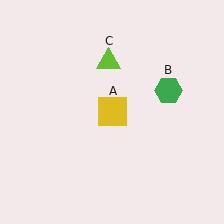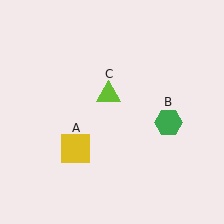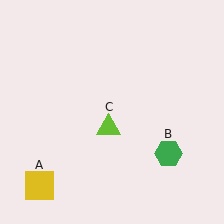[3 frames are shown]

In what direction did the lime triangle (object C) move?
The lime triangle (object C) moved down.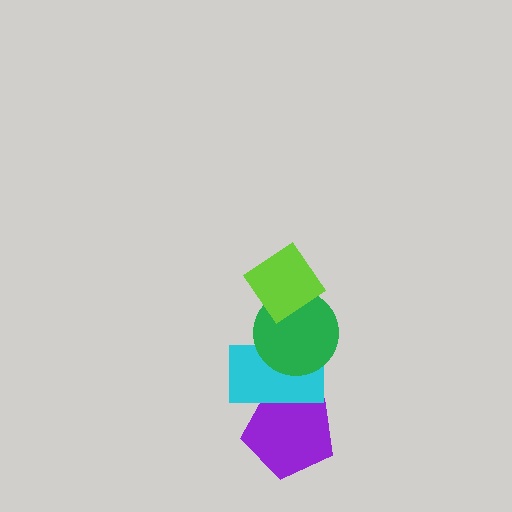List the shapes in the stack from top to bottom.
From top to bottom: the lime diamond, the green circle, the cyan rectangle, the purple pentagon.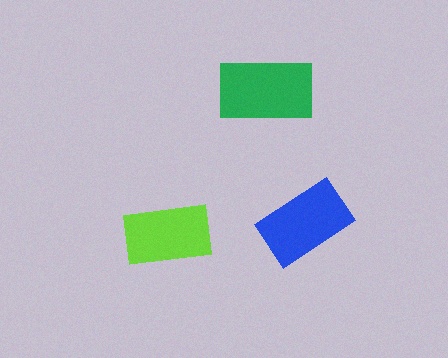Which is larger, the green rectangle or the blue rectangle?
The green one.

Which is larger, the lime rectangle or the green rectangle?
The green one.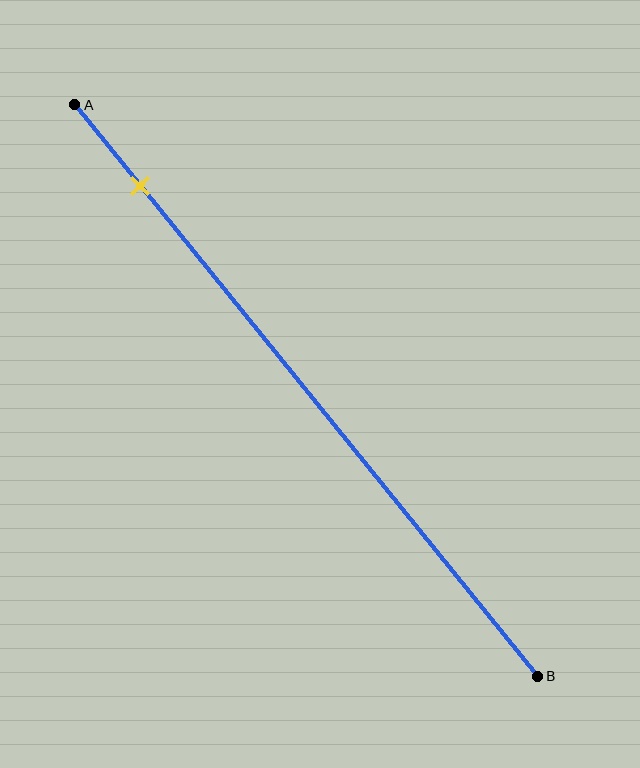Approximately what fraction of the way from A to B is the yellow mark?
The yellow mark is approximately 15% of the way from A to B.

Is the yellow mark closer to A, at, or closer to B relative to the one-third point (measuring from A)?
The yellow mark is closer to point A than the one-third point of segment AB.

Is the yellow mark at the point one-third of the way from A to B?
No, the mark is at about 15% from A, not at the 33% one-third point.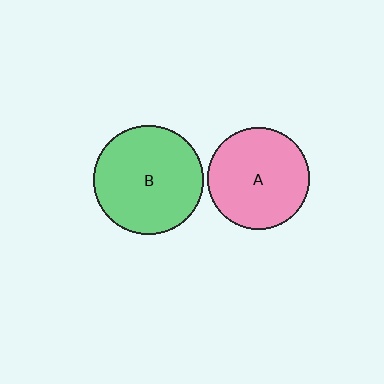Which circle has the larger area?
Circle B (green).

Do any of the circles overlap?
No, none of the circles overlap.